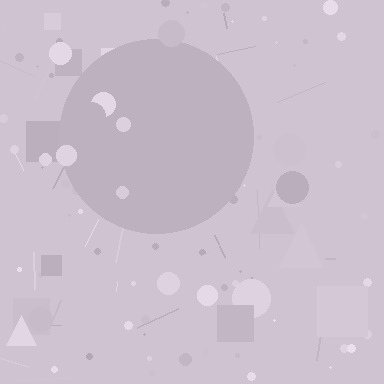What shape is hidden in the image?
A circle is hidden in the image.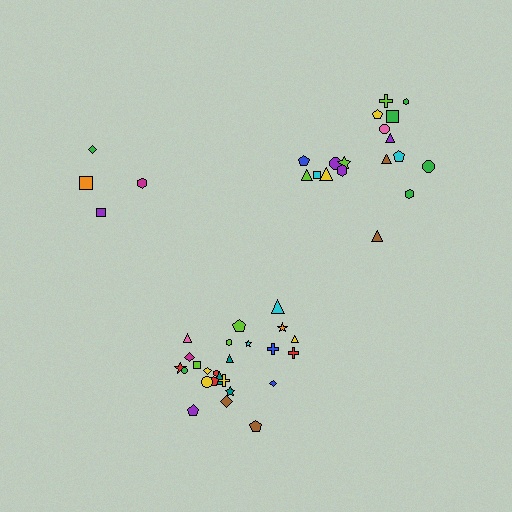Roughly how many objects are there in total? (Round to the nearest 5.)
Roughly 45 objects in total.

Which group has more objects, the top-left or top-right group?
The top-right group.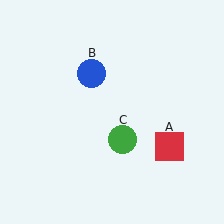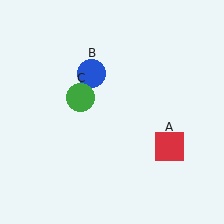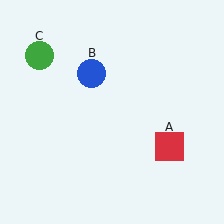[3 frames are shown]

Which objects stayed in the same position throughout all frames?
Red square (object A) and blue circle (object B) remained stationary.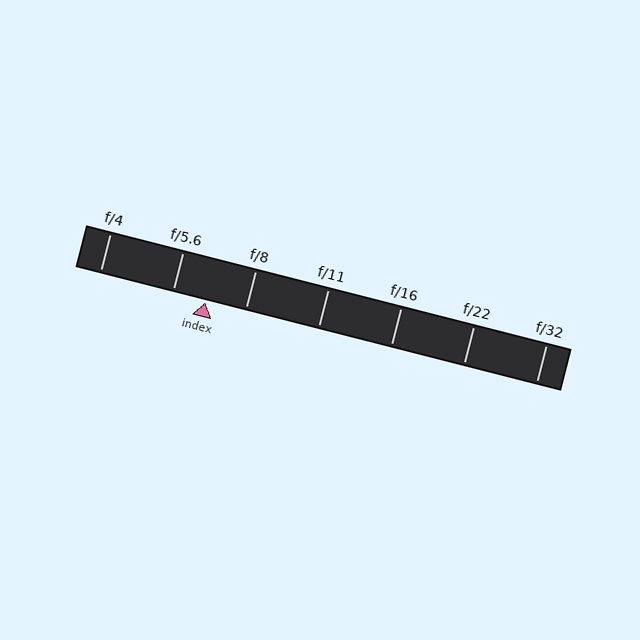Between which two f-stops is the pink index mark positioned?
The index mark is between f/5.6 and f/8.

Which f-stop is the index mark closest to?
The index mark is closest to f/5.6.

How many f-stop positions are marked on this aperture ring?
There are 7 f-stop positions marked.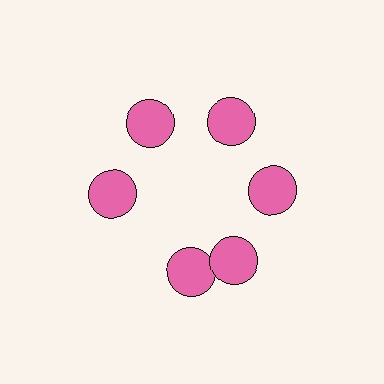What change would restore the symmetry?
The symmetry would be restored by rotating it back into even spacing with its neighbors so that all 6 circles sit at equal angles and equal distance from the center.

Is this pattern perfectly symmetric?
No. The 6 pink circles are arranged in a ring, but one element near the 7 o'clock position is rotated out of alignment along the ring, breaking the 6-fold rotational symmetry.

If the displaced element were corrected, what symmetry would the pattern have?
It would have 6-fold rotational symmetry — the pattern would map onto itself every 60 degrees.